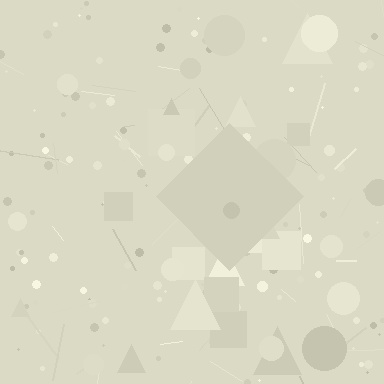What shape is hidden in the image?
A diamond is hidden in the image.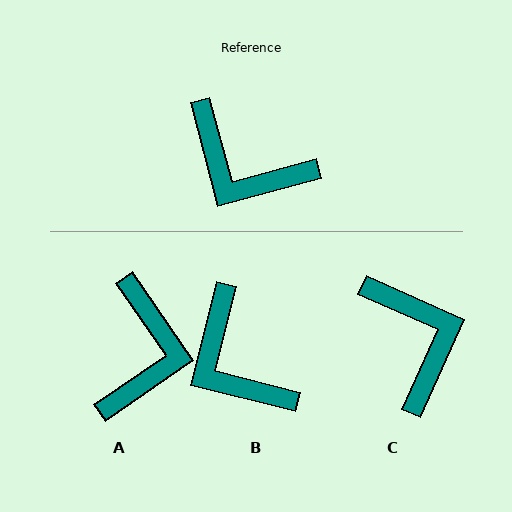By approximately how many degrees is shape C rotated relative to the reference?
Approximately 141 degrees counter-clockwise.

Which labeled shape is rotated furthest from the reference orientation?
C, about 141 degrees away.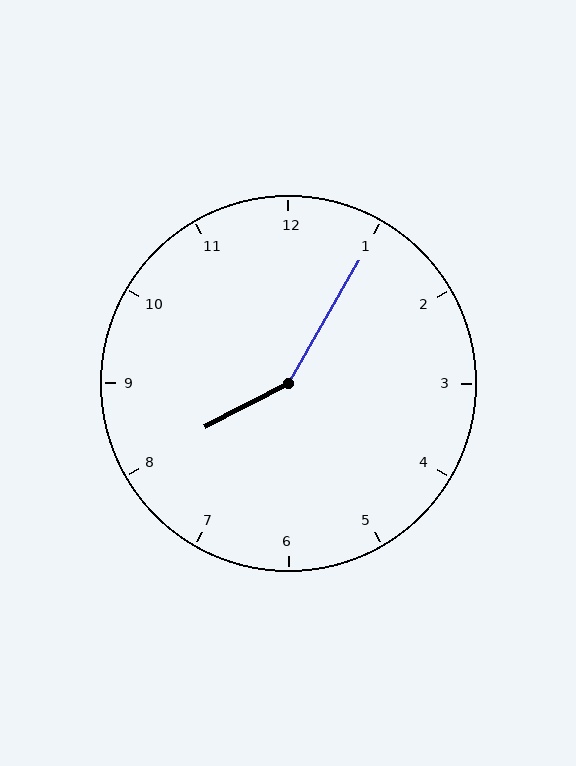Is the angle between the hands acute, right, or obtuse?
It is obtuse.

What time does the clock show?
8:05.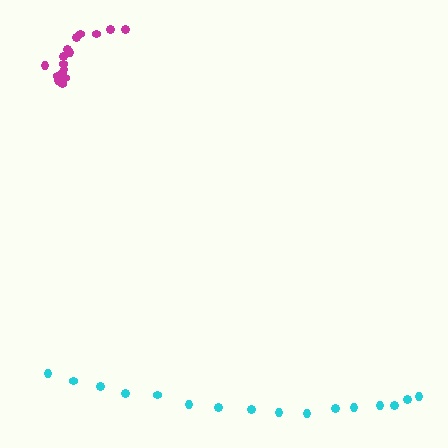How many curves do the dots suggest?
There are 2 distinct paths.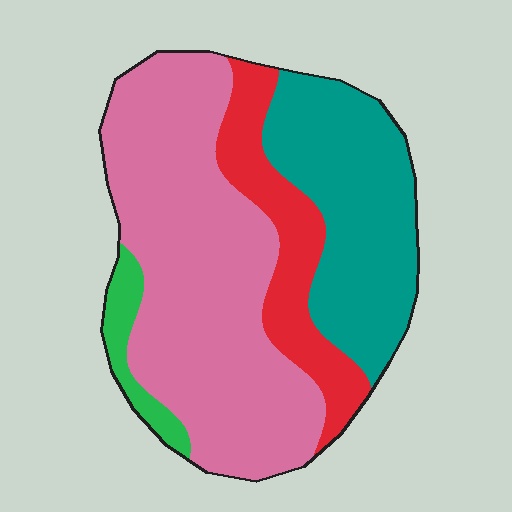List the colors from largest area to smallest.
From largest to smallest: pink, teal, red, green.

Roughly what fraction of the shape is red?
Red takes up about one sixth (1/6) of the shape.